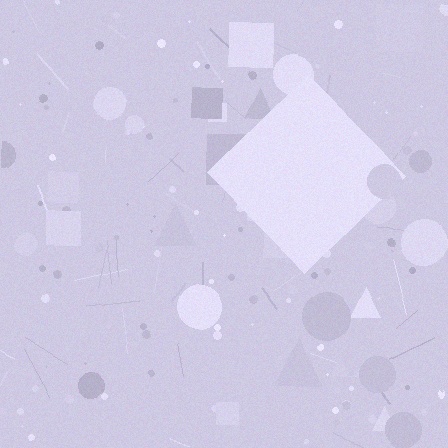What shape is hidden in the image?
A diamond is hidden in the image.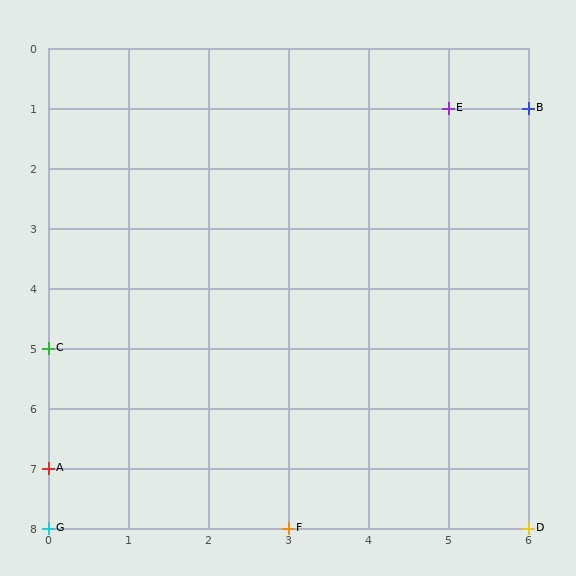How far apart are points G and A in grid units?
Points G and A are 1 row apart.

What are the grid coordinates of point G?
Point G is at grid coordinates (0, 8).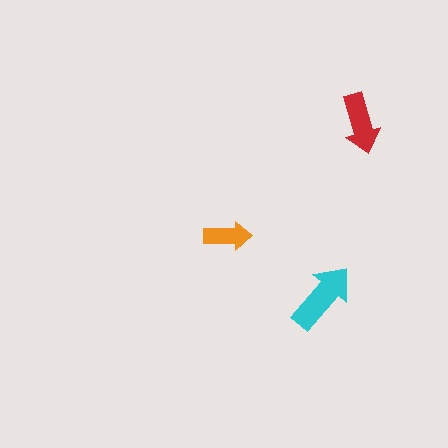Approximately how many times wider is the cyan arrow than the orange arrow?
About 1.5 times wider.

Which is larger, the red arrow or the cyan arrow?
The cyan one.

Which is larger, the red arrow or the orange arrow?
The red one.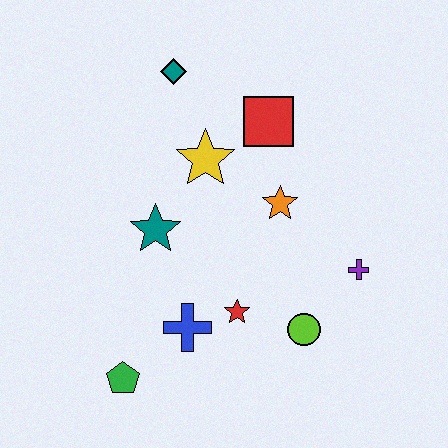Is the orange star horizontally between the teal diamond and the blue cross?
No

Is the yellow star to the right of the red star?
No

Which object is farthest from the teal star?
The purple cross is farthest from the teal star.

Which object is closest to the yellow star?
The red square is closest to the yellow star.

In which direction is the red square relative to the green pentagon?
The red square is above the green pentagon.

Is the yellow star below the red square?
Yes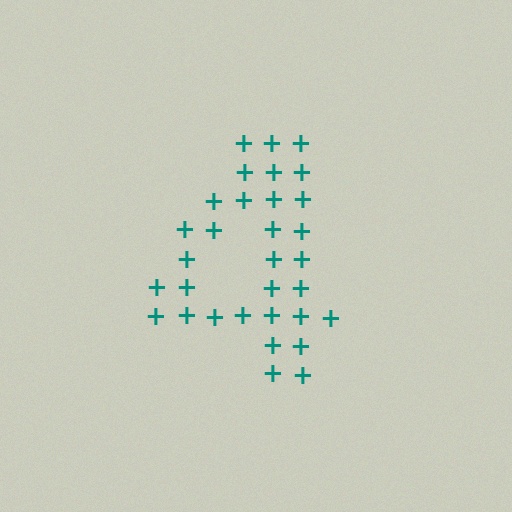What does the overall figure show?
The overall figure shows the digit 4.